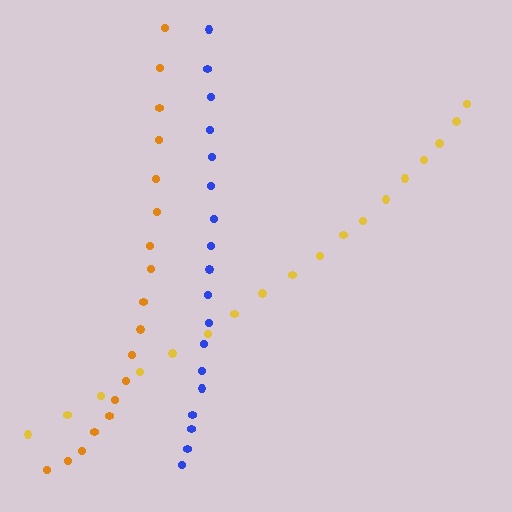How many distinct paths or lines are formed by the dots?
There are 3 distinct paths.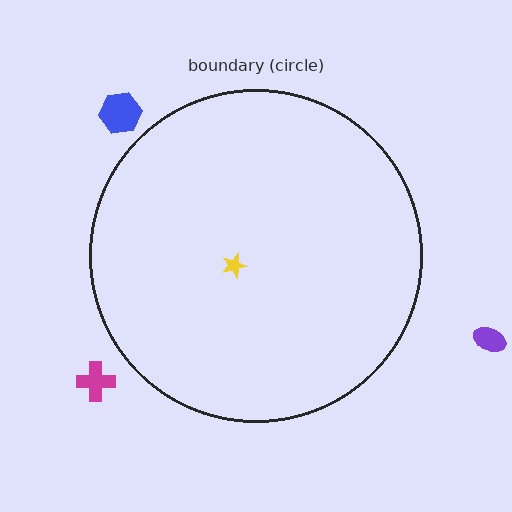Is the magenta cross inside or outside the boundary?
Outside.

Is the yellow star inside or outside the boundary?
Inside.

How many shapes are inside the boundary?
1 inside, 3 outside.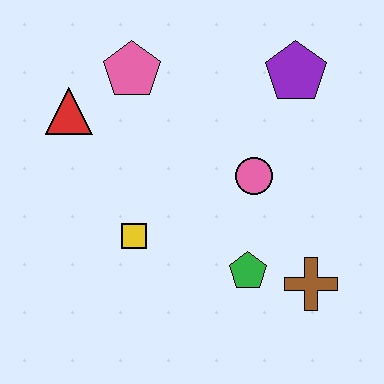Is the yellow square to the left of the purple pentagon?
Yes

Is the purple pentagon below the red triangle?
No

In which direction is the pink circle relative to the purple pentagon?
The pink circle is below the purple pentagon.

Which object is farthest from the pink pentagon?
The brown cross is farthest from the pink pentagon.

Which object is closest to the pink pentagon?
The red triangle is closest to the pink pentagon.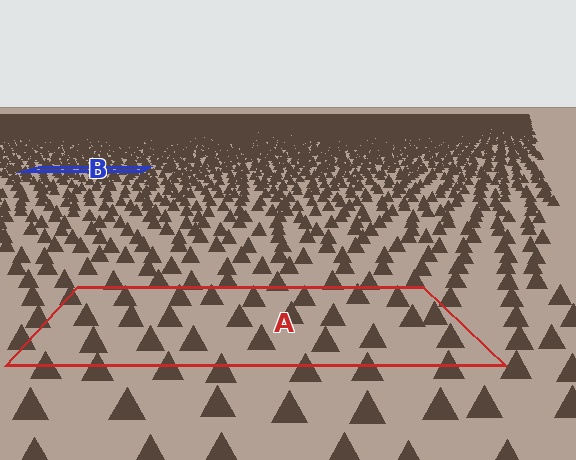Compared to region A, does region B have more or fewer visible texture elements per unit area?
Region B has more texture elements per unit area — they are packed more densely because it is farther away.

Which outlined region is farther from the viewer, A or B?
Region B is farther from the viewer — the texture elements inside it appear smaller and more densely packed.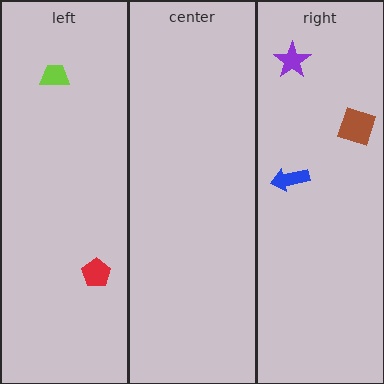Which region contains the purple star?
The right region.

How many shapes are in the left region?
2.